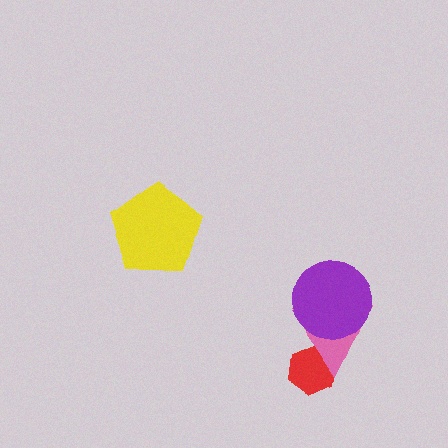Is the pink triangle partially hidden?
Yes, it is partially covered by another shape.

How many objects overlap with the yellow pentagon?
0 objects overlap with the yellow pentagon.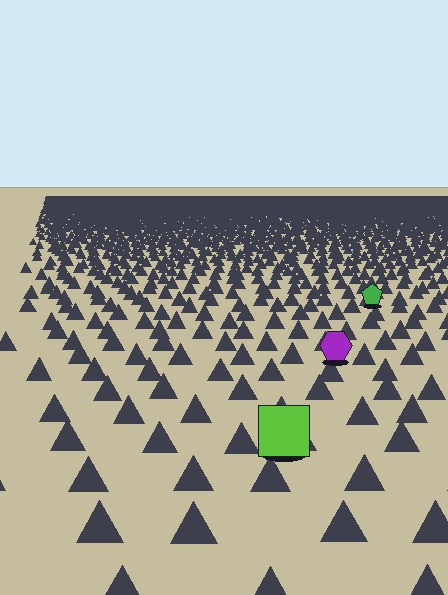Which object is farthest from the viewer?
The green pentagon is farthest from the viewer. It appears smaller and the ground texture around it is denser.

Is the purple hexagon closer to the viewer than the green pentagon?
Yes. The purple hexagon is closer — you can tell from the texture gradient: the ground texture is coarser near it.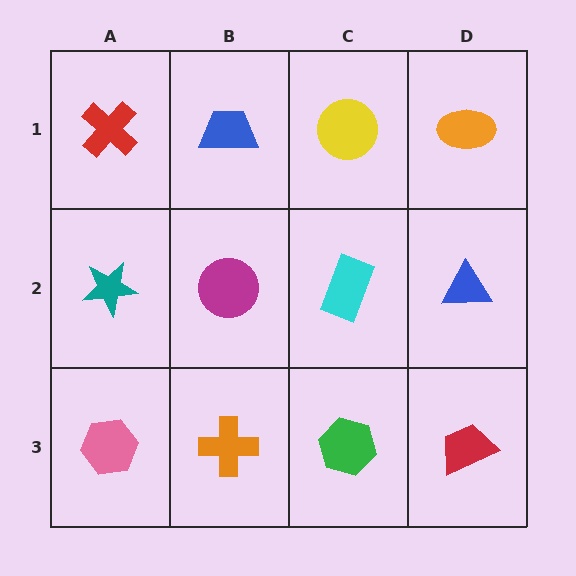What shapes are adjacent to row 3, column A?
A teal star (row 2, column A), an orange cross (row 3, column B).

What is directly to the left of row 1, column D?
A yellow circle.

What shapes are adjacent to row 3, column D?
A blue triangle (row 2, column D), a green hexagon (row 3, column C).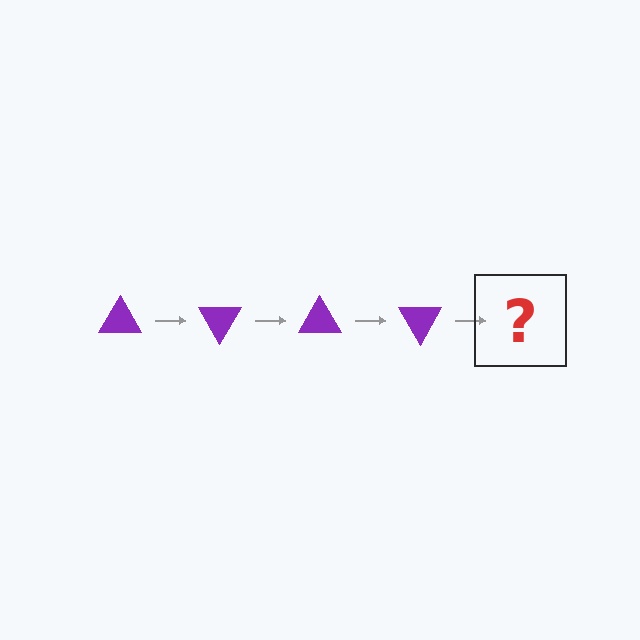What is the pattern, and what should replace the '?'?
The pattern is that the triangle rotates 60 degrees each step. The '?' should be a purple triangle rotated 240 degrees.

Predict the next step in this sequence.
The next step is a purple triangle rotated 240 degrees.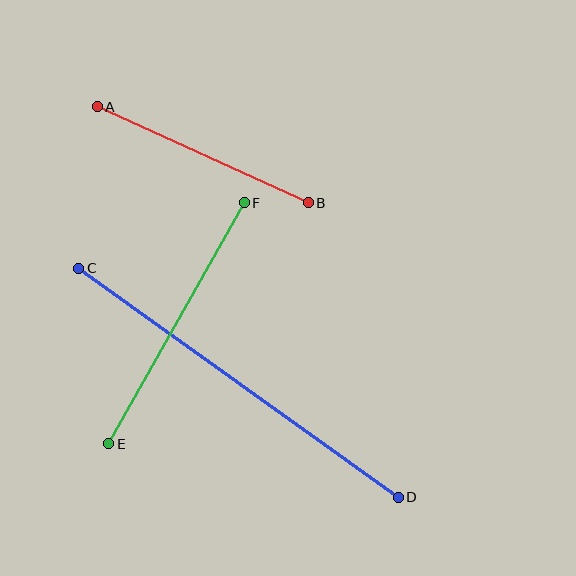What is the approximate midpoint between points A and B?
The midpoint is at approximately (203, 155) pixels.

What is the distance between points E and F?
The distance is approximately 277 pixels.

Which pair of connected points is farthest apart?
Points C and D are farthest apart.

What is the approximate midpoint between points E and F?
The midpoint is at approximately (177, 323) pixels.